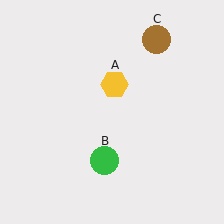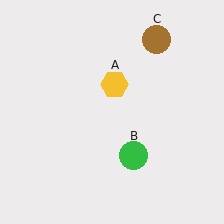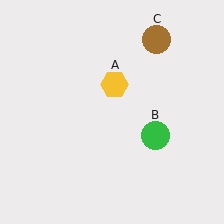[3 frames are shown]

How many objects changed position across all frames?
1 object changed position: green circle (object B).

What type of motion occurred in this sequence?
The green circle (object B) rotated counterclockwise around the center of the scene.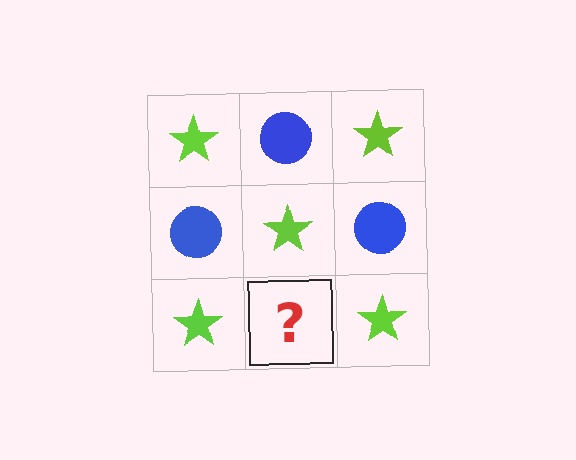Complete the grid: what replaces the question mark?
The question mark should be replaced with a blue circle.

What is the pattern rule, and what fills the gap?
The rule is that it alternates lime star and blue circle in a checkerboard pattern. The gap should be filled with a blue circle.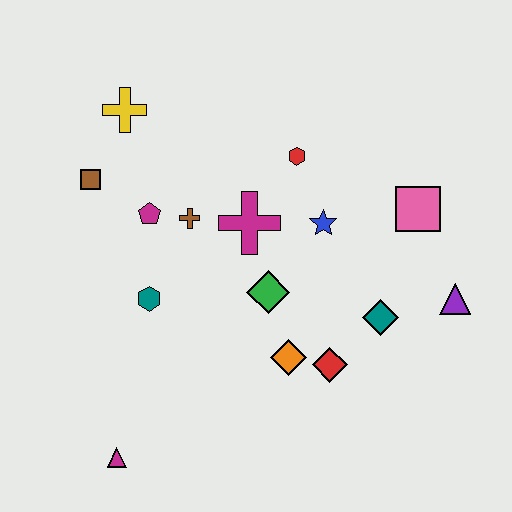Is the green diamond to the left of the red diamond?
Yes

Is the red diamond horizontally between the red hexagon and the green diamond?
No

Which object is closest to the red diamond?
The orange diamond is closest to the red diamond.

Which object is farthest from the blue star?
The magenta triangle is farthest from the blue star.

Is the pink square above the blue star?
Yes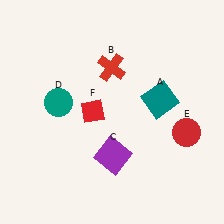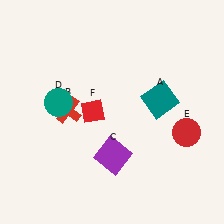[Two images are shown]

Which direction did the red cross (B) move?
The red cross (B) moved left.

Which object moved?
The red cross (B) moved left.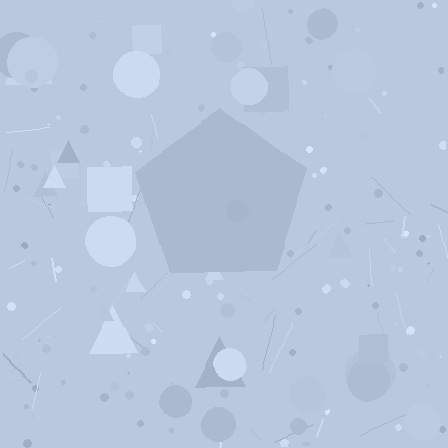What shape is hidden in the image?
A pentagon is hidden in the image.